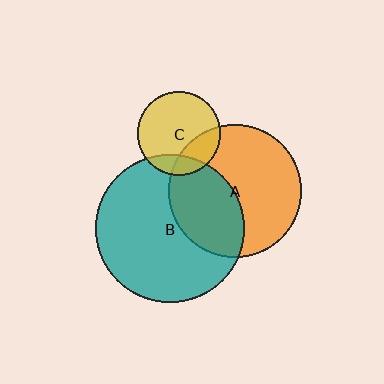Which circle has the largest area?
Circle B (teal).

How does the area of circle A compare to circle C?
Approximately 2.5 times.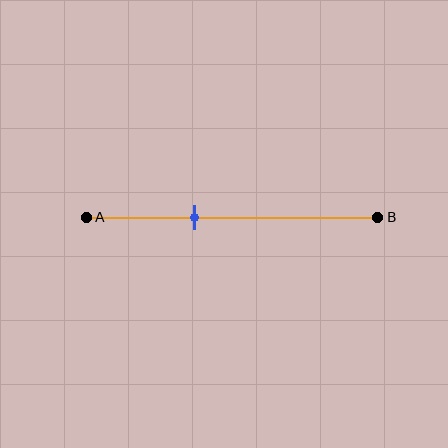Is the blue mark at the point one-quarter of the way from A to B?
No, the mark is at about 35% from A, not at the 25% one-quarter point.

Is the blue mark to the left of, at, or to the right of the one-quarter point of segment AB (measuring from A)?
The blue mark is to the right of the one-quarter point of segment AB.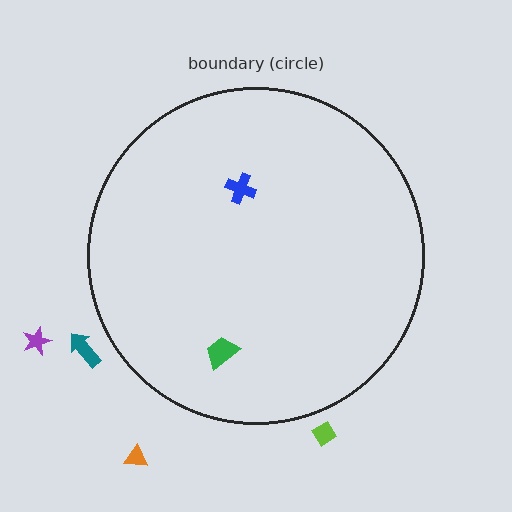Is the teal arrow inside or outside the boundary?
Outside.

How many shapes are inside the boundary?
2 inside, 4 outside.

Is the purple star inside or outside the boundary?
Outside.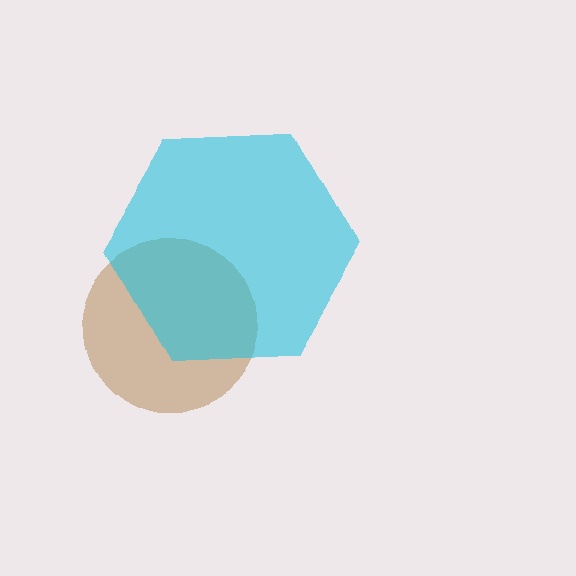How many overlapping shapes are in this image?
There are 2 overlapping shapes in the image.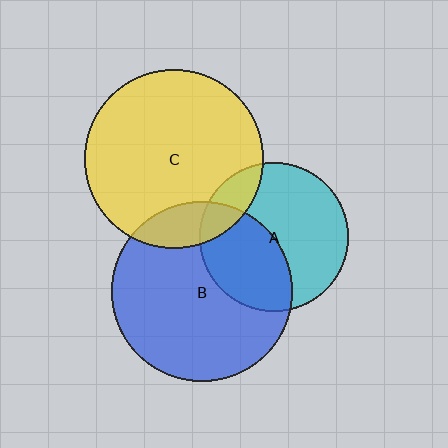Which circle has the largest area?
Circle B (blue).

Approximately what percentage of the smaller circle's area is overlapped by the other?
Approximately 40%.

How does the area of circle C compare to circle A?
Approximately 1.5 times.